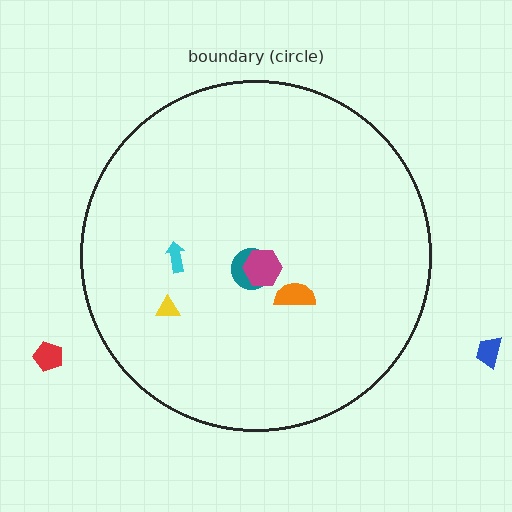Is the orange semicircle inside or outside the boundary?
Inside.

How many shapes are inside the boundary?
5 inside, 2 outside.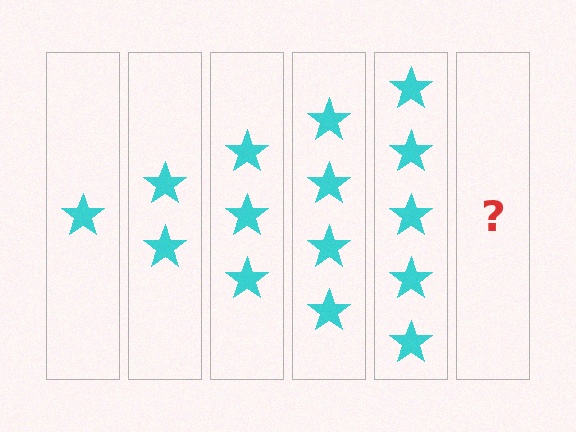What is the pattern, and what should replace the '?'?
The pattern is that each step adds one more star. The '?' should be 6 stars.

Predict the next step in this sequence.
The next step is 6 stars.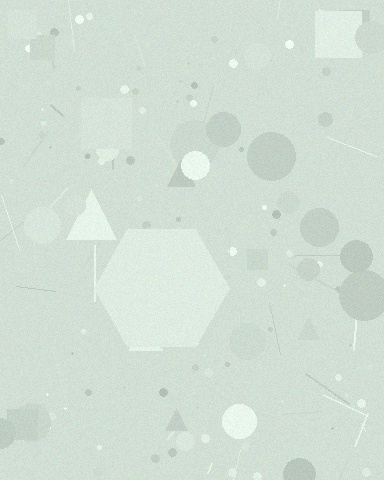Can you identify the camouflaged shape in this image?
The camouflaged shape is a hexagon.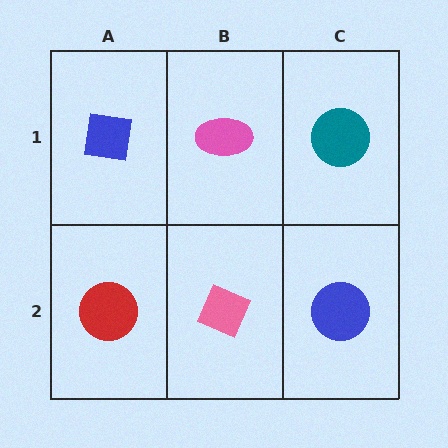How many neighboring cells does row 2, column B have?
3.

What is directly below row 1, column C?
A blue circle.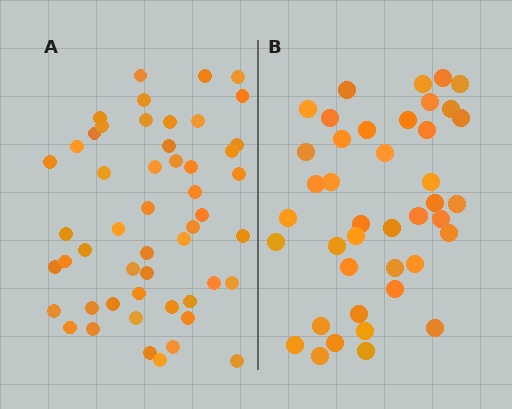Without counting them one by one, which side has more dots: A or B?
Region A (the left region) has more dots.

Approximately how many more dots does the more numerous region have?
Region A has roughly 10 or so more dots than region B.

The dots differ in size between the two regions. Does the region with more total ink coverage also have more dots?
No. Region B has more total ink coverage because its dots are larger, but region A actually contains more individual dots. Total area can be misleading — the number of items is what matters here.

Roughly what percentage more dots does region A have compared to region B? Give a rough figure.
About 25% more.